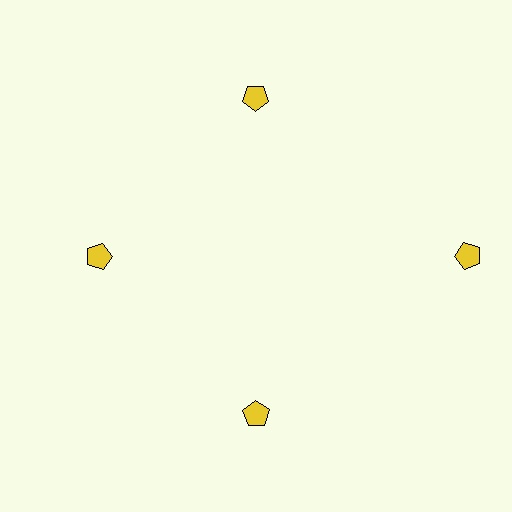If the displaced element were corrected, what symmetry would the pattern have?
It would have 4-fold rotational symmetry — the pattern would map onto itself every 90 degrees.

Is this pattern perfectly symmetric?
No. The 4 yellow pentagons are arranged in a ring, but one element near the 3 o'clock position is pushed outward from the center, breaking the 4-fold rotational symmetry.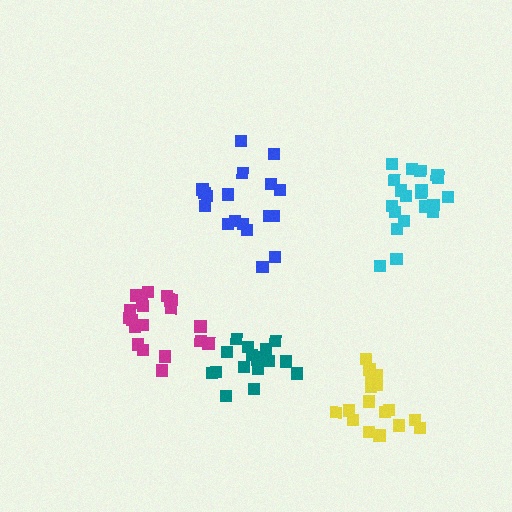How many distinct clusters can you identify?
There are 5 distinct clusters.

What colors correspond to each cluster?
The clusters are colored: blue, teal, yellow, magenta, cyan.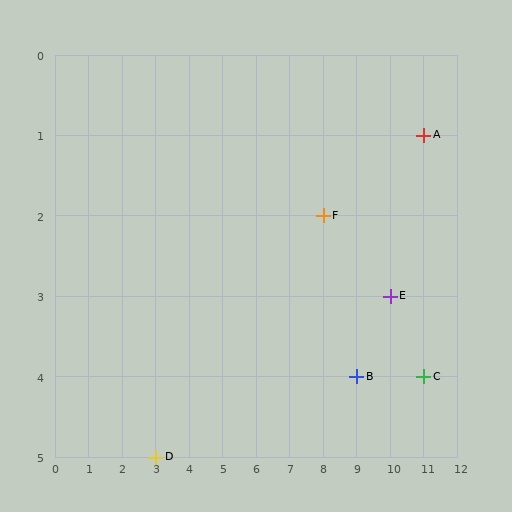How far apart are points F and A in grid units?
Points F and A are 3 columns and 1 row apart (about 3.2 grid units diagonally).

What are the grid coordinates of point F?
Point F is at grid coordinates (8, 2).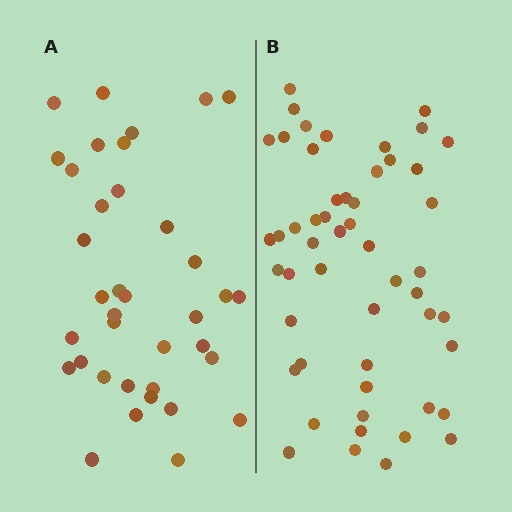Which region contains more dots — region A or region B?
Region B (the right region) has more dots.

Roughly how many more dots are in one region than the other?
Region B has approximately 15 more dots than region A.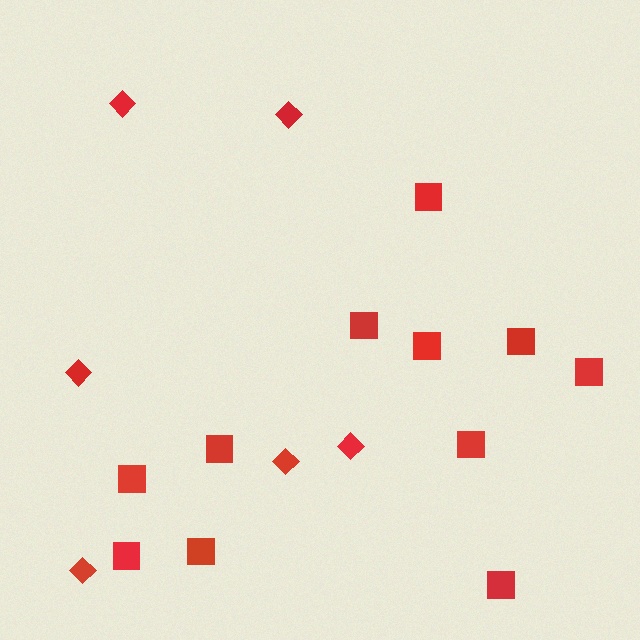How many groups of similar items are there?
There are 2 groups: one group of squares (11) and one group of diamonds (6).